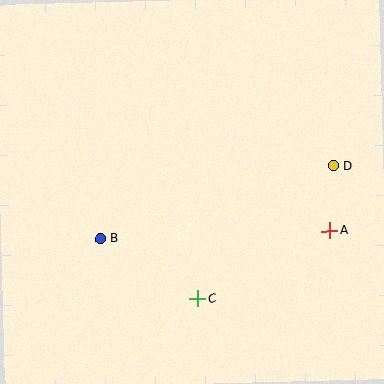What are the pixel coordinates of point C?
Point C is at (198, 299).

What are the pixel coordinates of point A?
Point A is at (330, 231).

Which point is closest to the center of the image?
Point B at (101, 238) is closest to the center.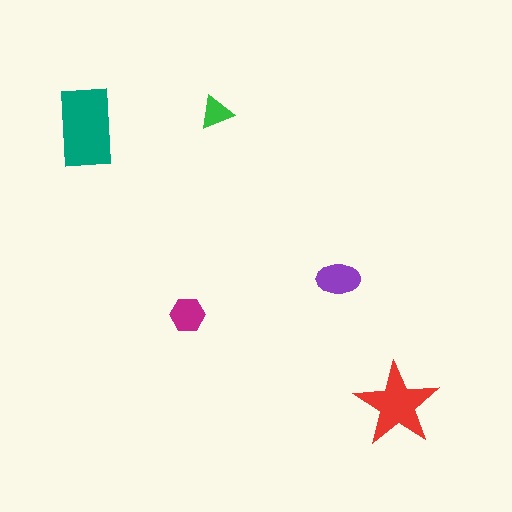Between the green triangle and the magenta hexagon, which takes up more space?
The magenta hexagon.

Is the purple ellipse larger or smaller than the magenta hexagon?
Larger.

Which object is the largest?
The teal rectangle.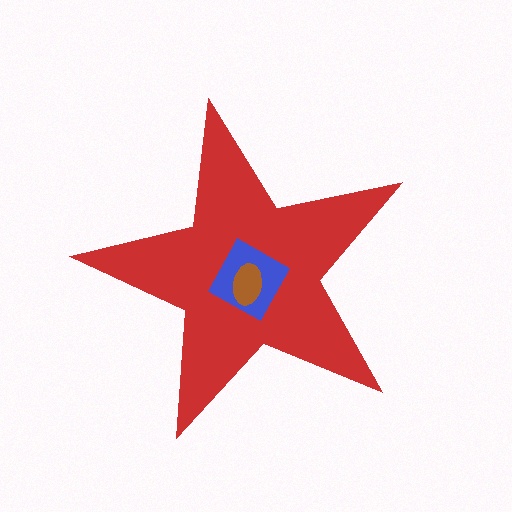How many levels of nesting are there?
3.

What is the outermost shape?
The red star.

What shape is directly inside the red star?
The blue diamond.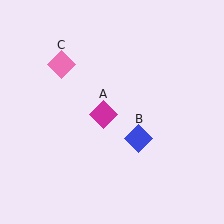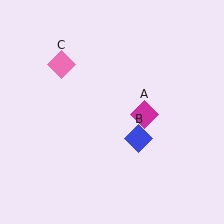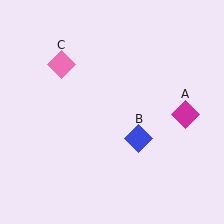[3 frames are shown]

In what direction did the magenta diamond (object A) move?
The magenta diamond (object A) moved right.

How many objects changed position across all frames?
1 object changed position: magenta diamond (object A).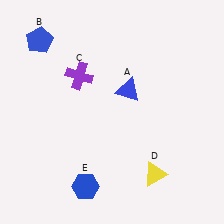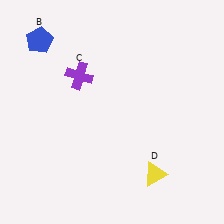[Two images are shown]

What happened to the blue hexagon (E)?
The blue hexagon (E) was removed in Image 2. It was in the bottom-left area of Image 1.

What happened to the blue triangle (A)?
The blue triangle (A) was removed in Image 2. It was in the top-right area of Image 1.